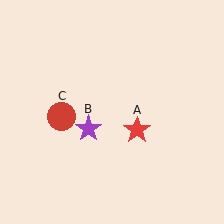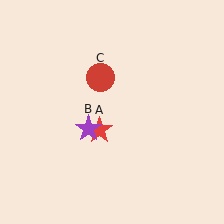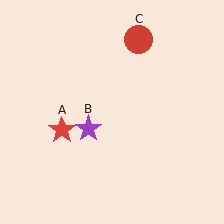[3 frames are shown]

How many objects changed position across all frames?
2 objects changed position: red star (object A), red circle (object C).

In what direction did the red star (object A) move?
The red star (object A) moved left.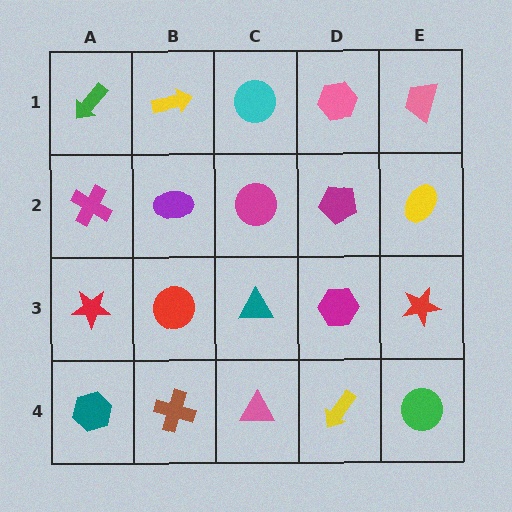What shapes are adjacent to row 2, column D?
A pink hexagon (row 1, column D), a magenta hexagon (row 3, column D), a magenta circle (row 2, column C), a yellow ellipse (row 2, column E).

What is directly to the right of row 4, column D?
A green circle.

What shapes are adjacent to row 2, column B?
A yellow arrow (row 1, column B), a red circle (row 3, column B), a magenta cross (row 2, column A), a magenta circle (row 2, column C).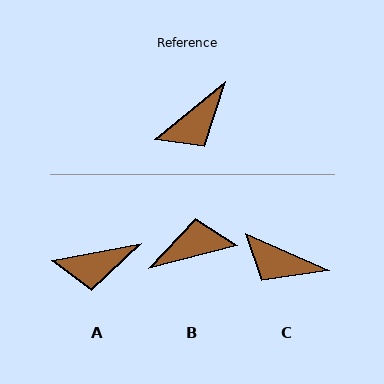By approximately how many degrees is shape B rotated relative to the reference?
Approximately 154 degrees counter-clockwise.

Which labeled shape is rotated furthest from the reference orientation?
B, about 154 degrees away.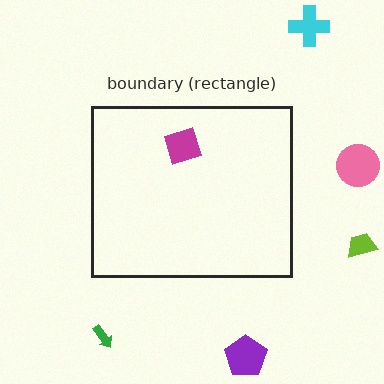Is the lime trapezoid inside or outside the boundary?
Outside.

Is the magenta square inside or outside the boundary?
Inside.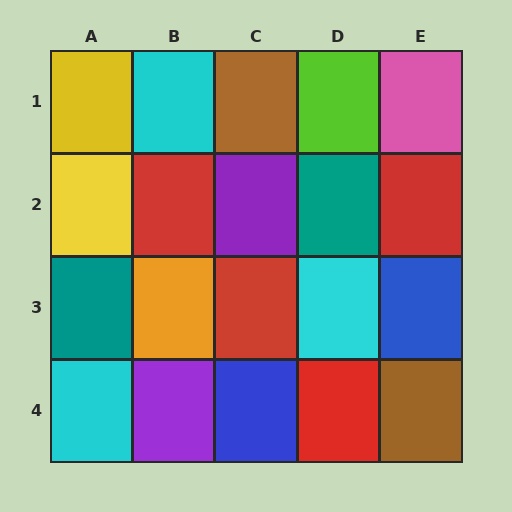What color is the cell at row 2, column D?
Teal.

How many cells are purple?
2 cells are purple.